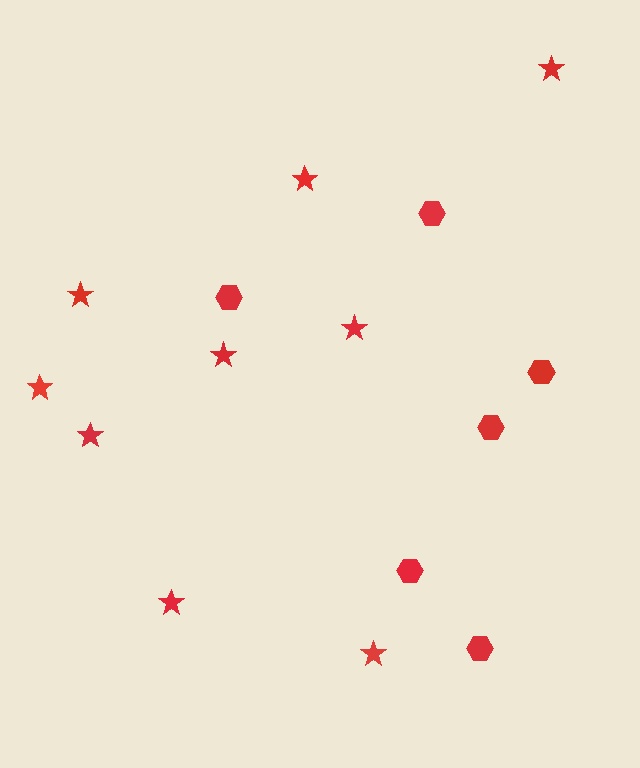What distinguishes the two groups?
There are 2 groups: one group of stars (9) and one group of hexagons (6).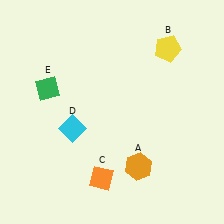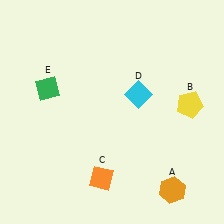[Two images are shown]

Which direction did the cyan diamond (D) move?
The cyan diamond (D) moved right.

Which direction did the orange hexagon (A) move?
The orange hexagon (A) moved right.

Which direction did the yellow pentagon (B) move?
The yellow pentagon (B) moved down.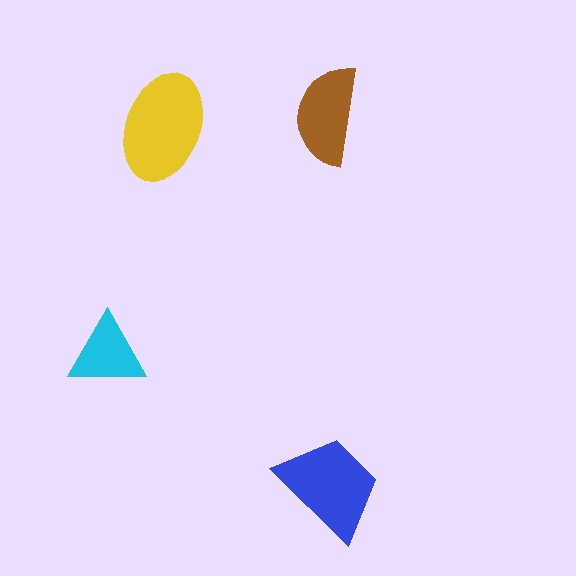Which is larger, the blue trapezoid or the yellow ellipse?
The yellow ellipse.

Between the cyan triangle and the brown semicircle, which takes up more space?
The brown semicircle.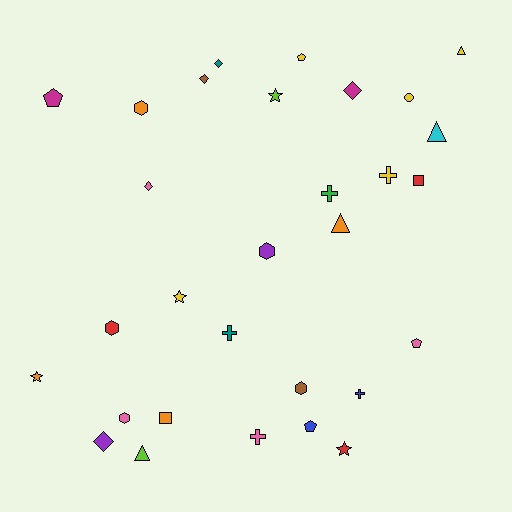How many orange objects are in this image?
There are 4 orange objects.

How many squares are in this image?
There are 2 squares.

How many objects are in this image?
There are 30 objects.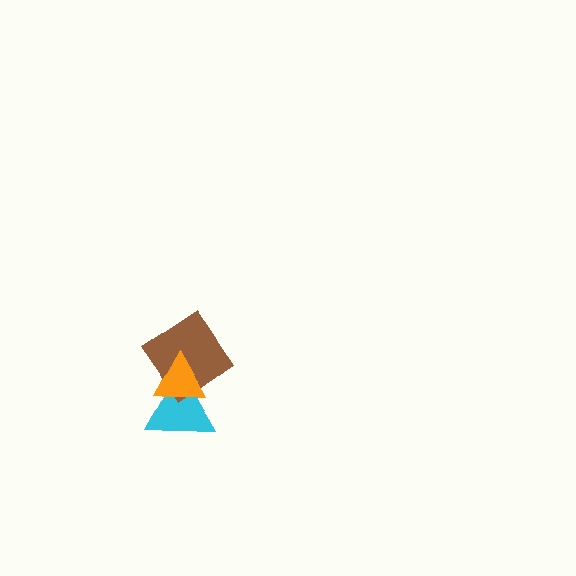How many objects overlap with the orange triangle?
2 objects overlap with the orange triangle.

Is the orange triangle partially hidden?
No, no other shape covers it.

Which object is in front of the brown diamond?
The orange triangle is in front of the brown diamond.